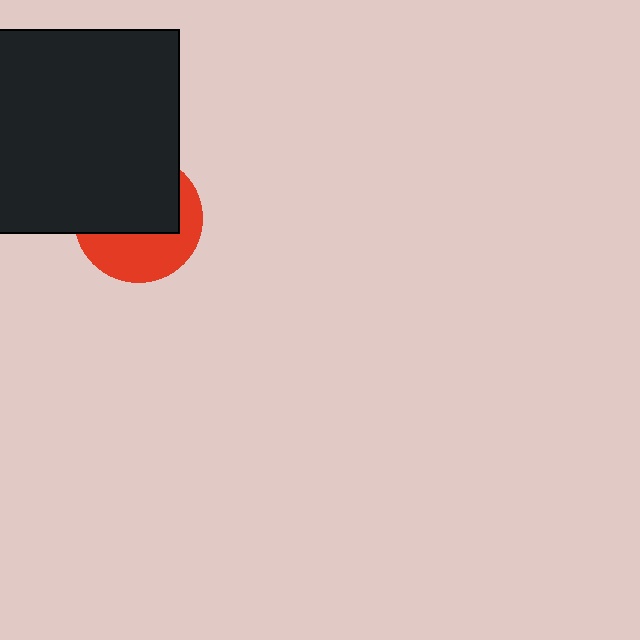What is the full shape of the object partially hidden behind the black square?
The partially hidden object is a red circle.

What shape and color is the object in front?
The object in front is a black square.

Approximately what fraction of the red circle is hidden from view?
Roughly 56% of the red circle is hidden behind the black square.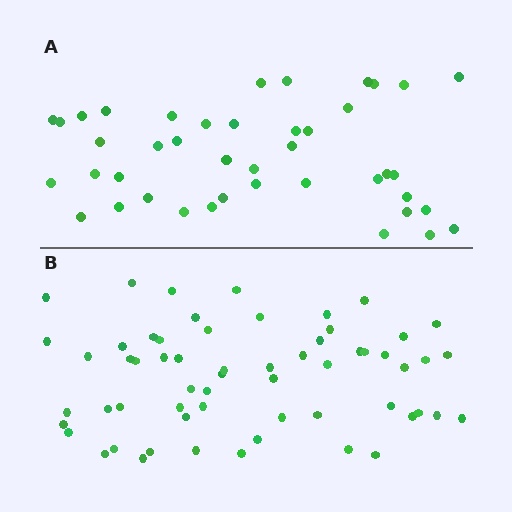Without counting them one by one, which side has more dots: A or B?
Region B (the bottom region) has more dots.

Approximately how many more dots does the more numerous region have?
Region B has approximately 20 more dots than region A.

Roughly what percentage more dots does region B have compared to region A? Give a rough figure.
About 45% more.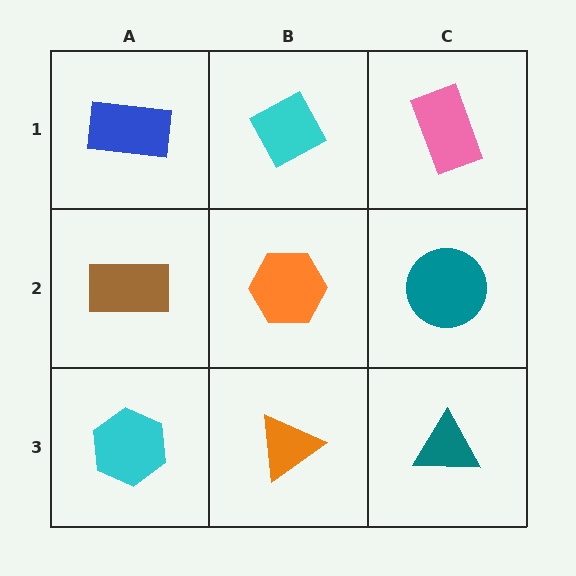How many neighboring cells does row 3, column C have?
2.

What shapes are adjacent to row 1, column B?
An orange hexagon (row 2, column B), a blue rectangle (row 1, column A), a pink rectangle (row 1, column C).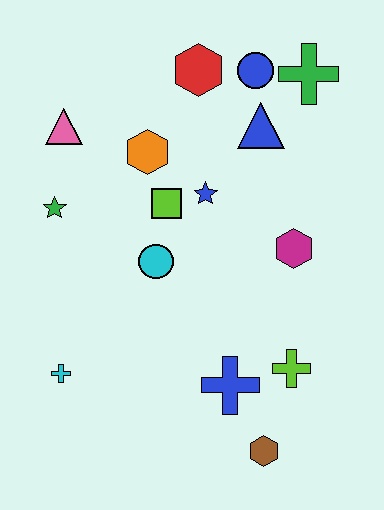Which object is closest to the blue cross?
The lime cross is closest to the blue cross.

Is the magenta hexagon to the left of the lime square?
No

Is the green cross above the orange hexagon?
Yes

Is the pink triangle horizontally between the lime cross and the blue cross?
No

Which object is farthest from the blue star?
The brown hexagon is farthest from the blue star.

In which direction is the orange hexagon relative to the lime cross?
The orange hexagon is above the lime cross.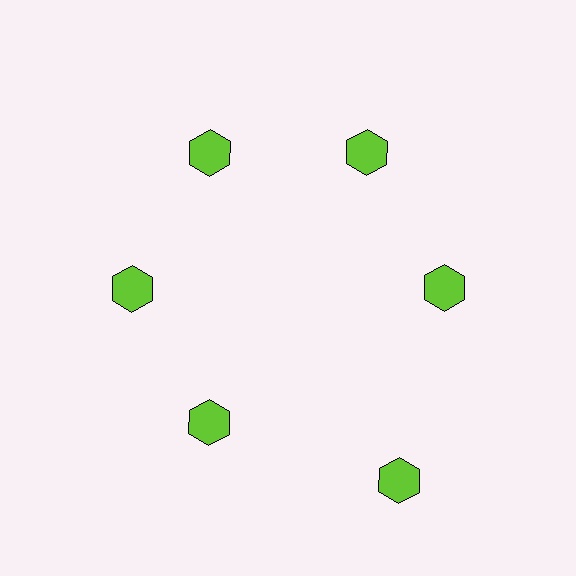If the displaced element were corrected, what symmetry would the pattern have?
It would have 6-fold rotational symmetry — the pattern would map onto itself every 60 degrees.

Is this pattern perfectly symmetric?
No. The 6 lime hexagons are arranged in a ring, but one element near the 5 o'clock position is pushed outward from the center, breaking the 6-fold rotational symmetry.